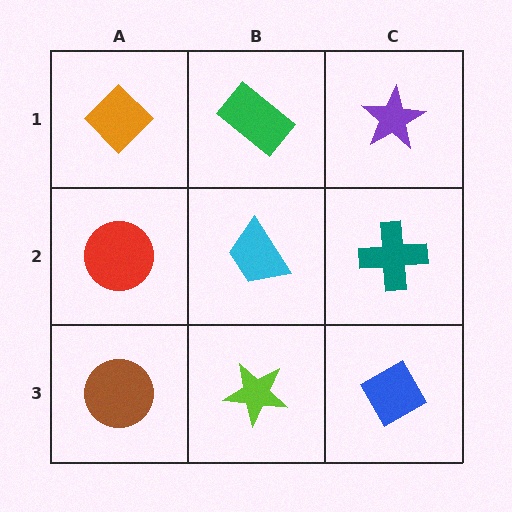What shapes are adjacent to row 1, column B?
A cyan trapezoid (row 2, column B), an orange diamond (row 1, column A), a purple star (row 1, column C).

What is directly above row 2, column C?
A purple star.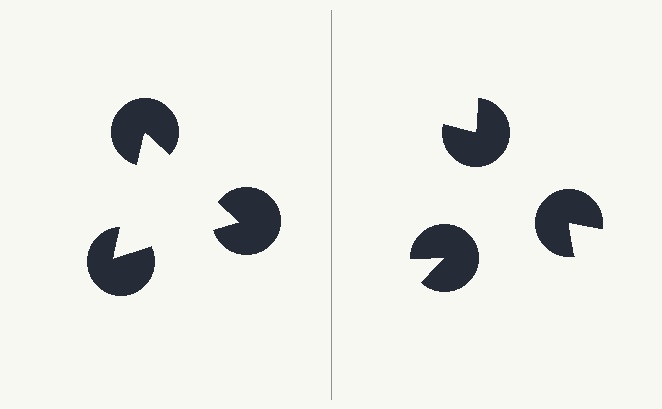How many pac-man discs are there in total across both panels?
6 — 3 on each side.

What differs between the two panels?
The pac-man discs are positioned identically on both sides; only the wedge orientations differ. On the left they align to a triangle; on the right they are misaligned.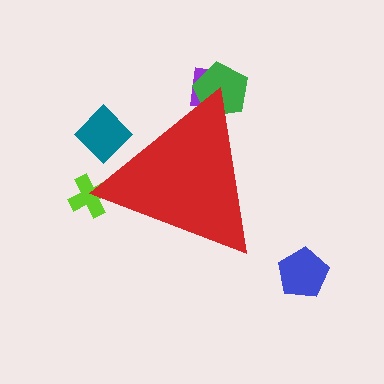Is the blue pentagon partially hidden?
No, the blue pentagon is fully visible.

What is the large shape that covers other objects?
A red triangle.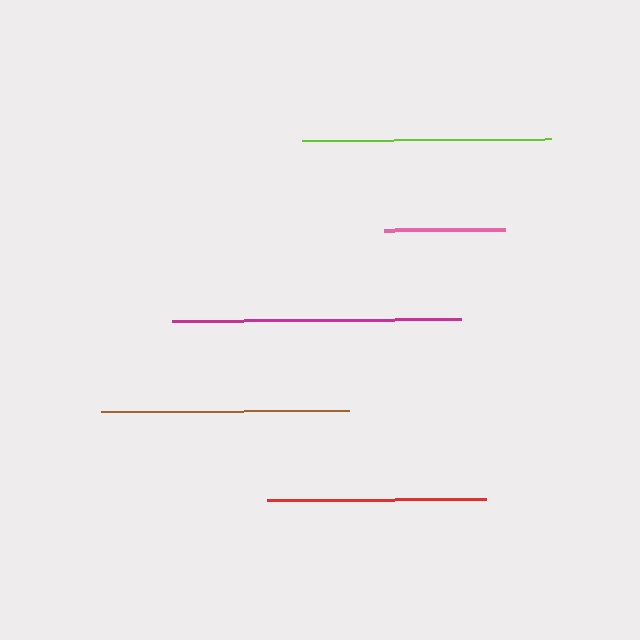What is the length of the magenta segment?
The magenta segment is approximately 289 pixels long.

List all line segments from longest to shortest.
From longest to shortest: magenta, lime, brown, red, pink.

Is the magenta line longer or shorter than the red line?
The magenta line is longer than the red line.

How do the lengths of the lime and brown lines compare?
The lime and brown lines are approximately the same length.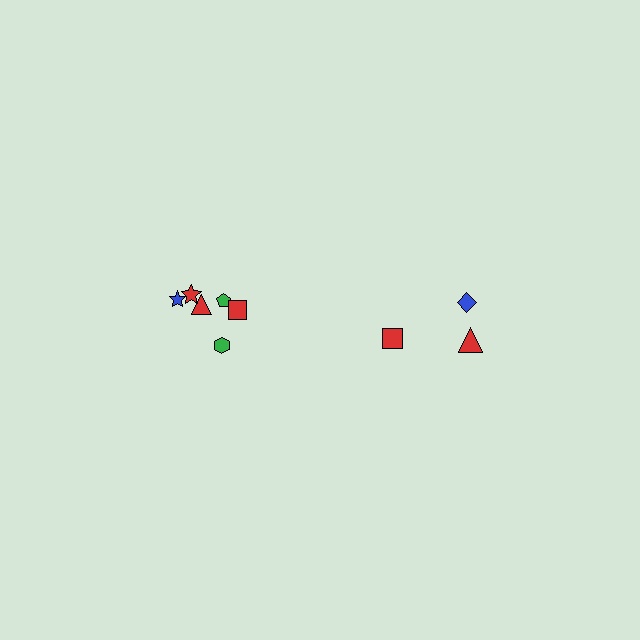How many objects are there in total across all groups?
There are 9 objects.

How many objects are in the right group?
There are 3 objects.